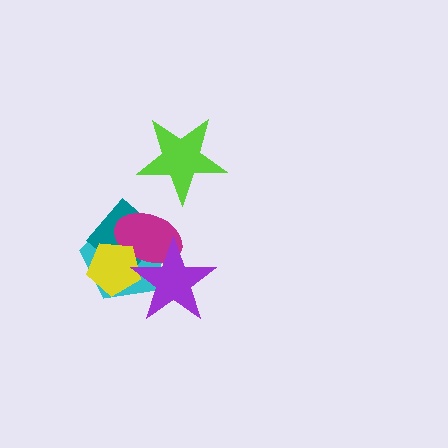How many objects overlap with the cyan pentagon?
4 objects overlap with the cyan pentagon.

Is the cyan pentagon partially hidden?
Yes, it is partially covered by another shape.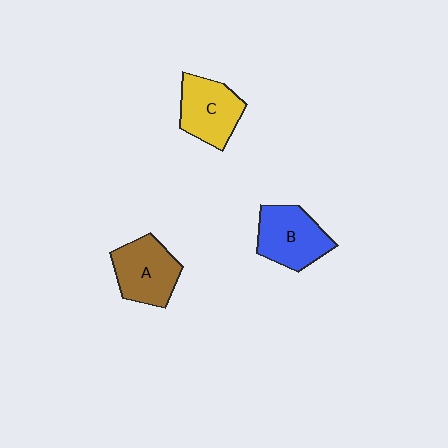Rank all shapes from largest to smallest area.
From largest to smallest: B (blue), A (brown), C (yellow).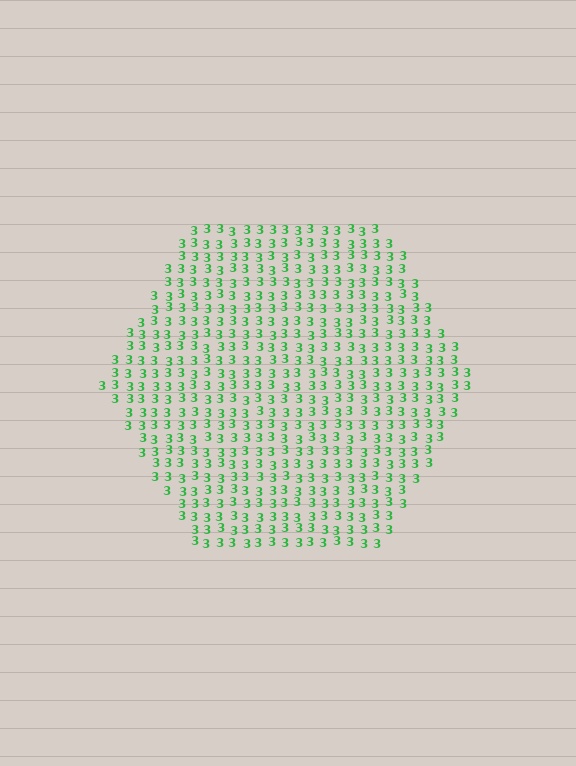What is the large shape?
The large shape is a hexagon.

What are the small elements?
The small elements are digit 3's.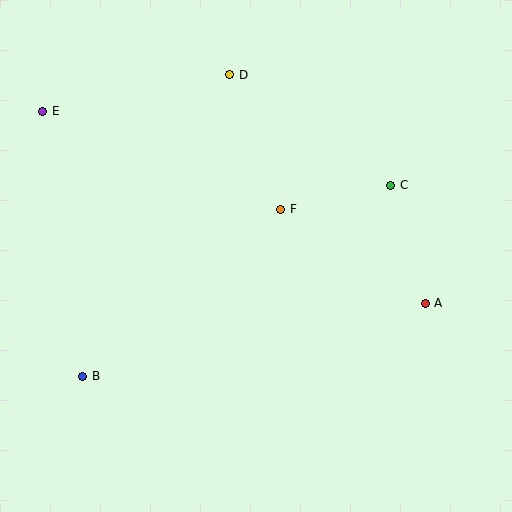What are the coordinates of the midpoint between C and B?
The midpoint between C and B is at (237, 281).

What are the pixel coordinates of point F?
Point F is at (281, 209).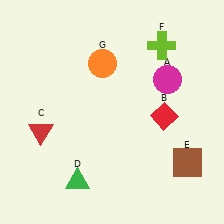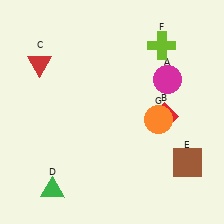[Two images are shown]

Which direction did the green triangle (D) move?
The green triangle (D) moved left.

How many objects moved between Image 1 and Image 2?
3 objects moved between the two images.